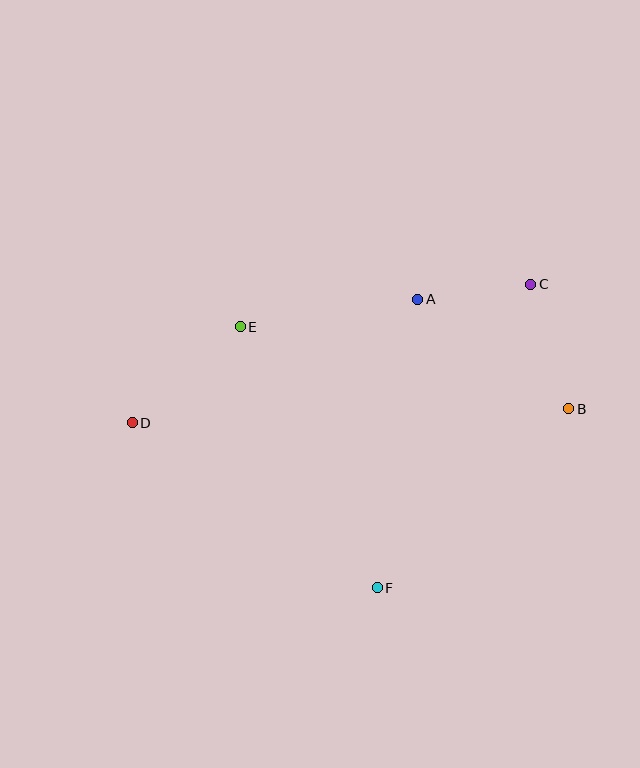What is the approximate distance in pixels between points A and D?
The distance between A and D is approximately 311 pixels.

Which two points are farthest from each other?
Points B and D are farthest from each other.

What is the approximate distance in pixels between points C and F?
The distance between C and F is approximately 340 pixels.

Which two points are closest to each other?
Points A and C are closest to each other.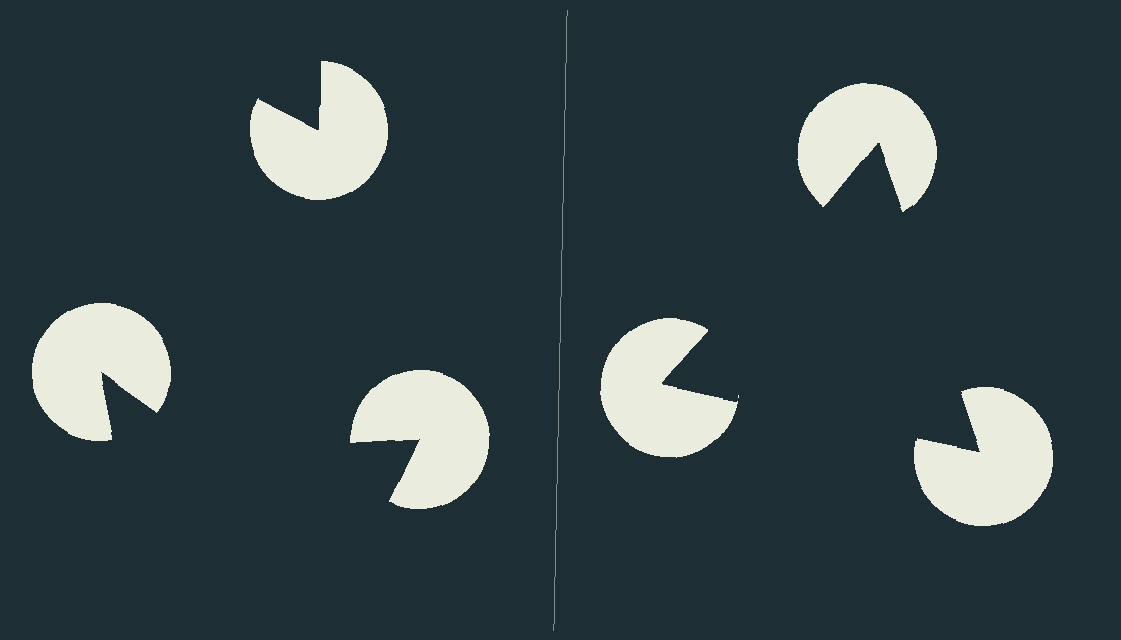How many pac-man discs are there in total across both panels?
6 — 3 on each side.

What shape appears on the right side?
An illusory triangle.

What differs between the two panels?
The pac-man discs are positioned identically on both sides; only the wedge orientations differ. On the right they align to a triangle; on the left they are misaligned.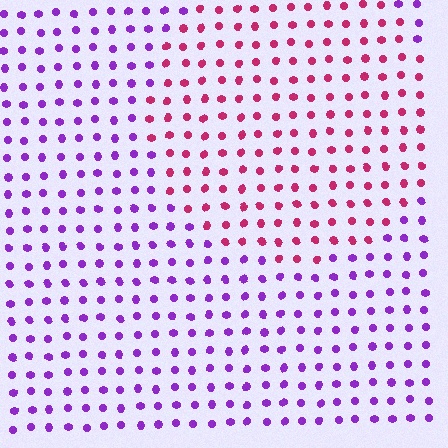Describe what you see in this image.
The image is filled with small purple elements in a uniform arrangement. A circle-shaped region is visible where the elements are tinted to a slightly different hue, forming a subtle color boundary.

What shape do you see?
I see a circle.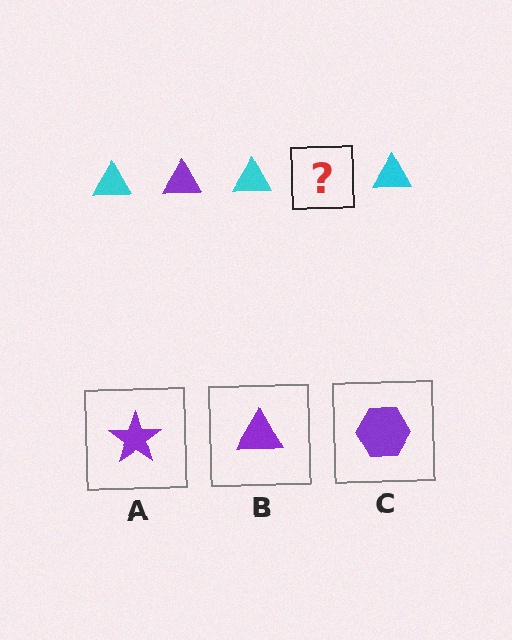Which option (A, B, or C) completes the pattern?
B.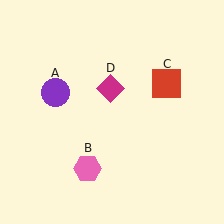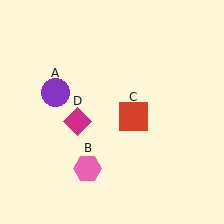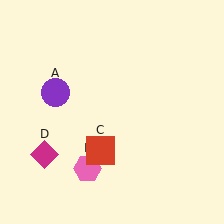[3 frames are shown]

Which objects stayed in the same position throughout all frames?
Purple circle (object A) and pink hexagon (object B) remained stationary.